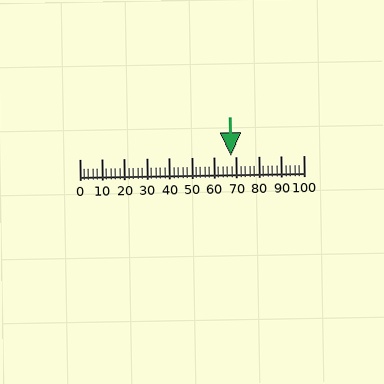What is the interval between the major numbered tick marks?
The major tick marks are spaced 10 units apart.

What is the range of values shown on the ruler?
The ruler shows values from 0 to 100.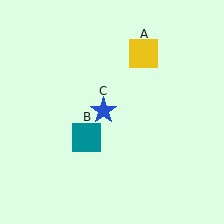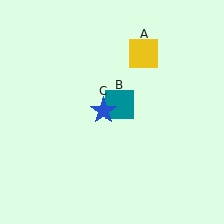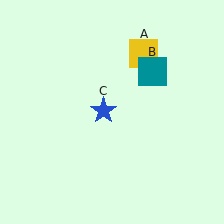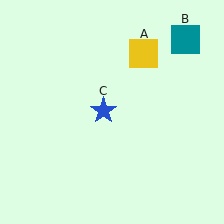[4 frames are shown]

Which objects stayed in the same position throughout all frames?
Yellow square (object A) and blue star (object C) remained stationary.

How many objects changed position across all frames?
1 object changed position: teal square (object B).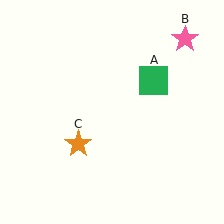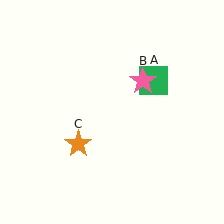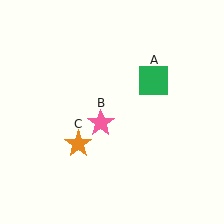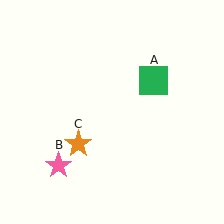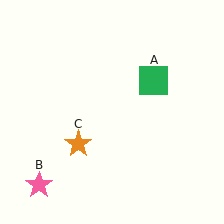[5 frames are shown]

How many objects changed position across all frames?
1 object changed position: pink star (object B).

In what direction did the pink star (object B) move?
The pink star (object B) moved down and to the left.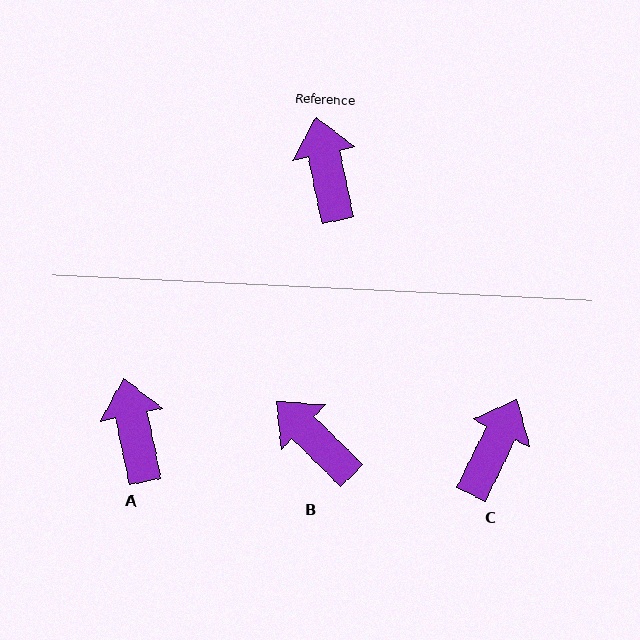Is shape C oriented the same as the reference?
No, it is off by about 38 degrees.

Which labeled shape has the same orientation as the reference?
A.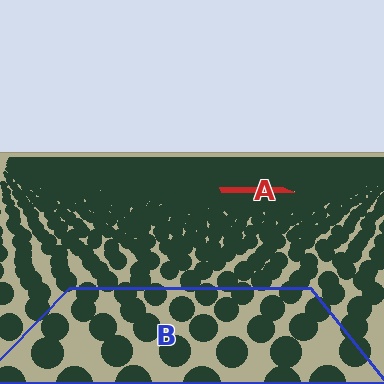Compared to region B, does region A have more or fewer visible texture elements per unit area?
Region A has more texture elements per unit area — they are packed more densely because it is farther away.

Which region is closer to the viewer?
Region B is closer. The texture elements there are larger and more spread out.